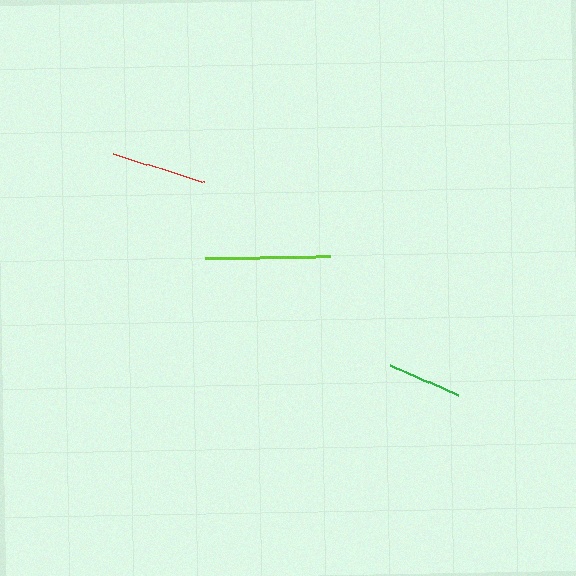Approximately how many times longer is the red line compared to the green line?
The red line is approximately 1.3 times the length of the green line.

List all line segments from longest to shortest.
From longest to shortest: lime, red, green.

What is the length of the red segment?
The red segment is approximately 95 pixels long.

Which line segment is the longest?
The lime line is the longest at approximately 125 pixels.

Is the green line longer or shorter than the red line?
The red line is longer than the green line.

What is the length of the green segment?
The green segment is approximately 73 pixels long.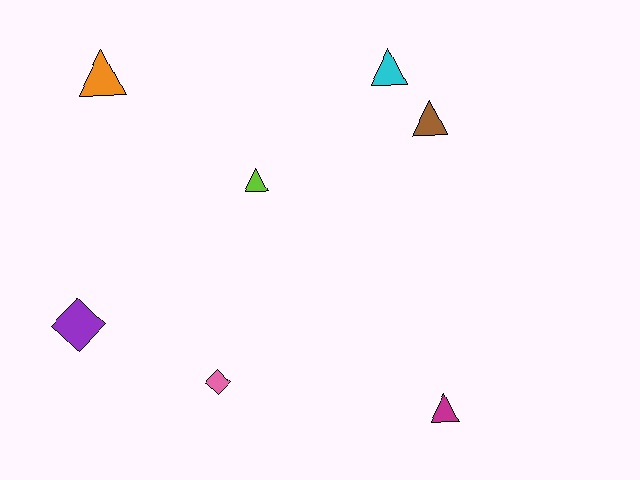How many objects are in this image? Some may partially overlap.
There are 7 objects.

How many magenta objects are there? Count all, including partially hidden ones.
There is 1 magenta object.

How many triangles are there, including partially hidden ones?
There are 5 triangles.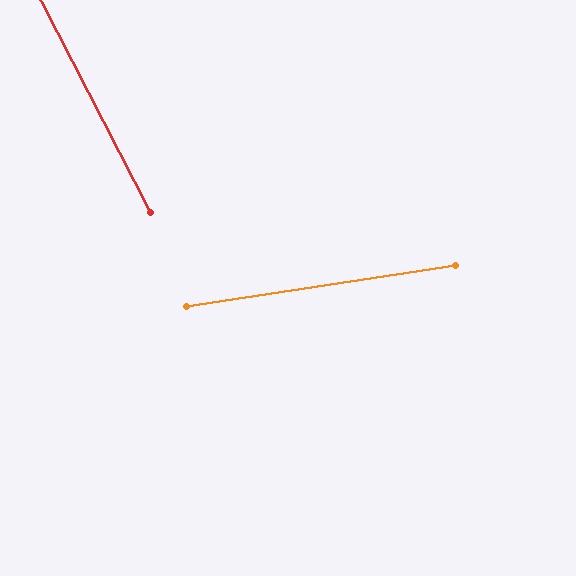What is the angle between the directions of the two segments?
Approximately 72 degrees.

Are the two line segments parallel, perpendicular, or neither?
Neither parallel nor perpendicular — they differ by about 72°.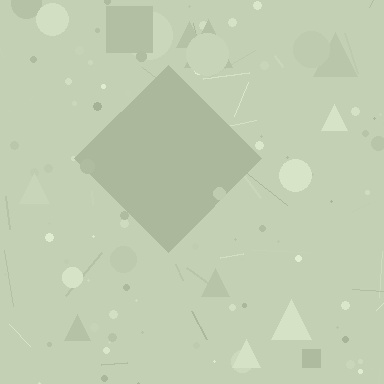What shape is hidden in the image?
A diamond is hidden in the image.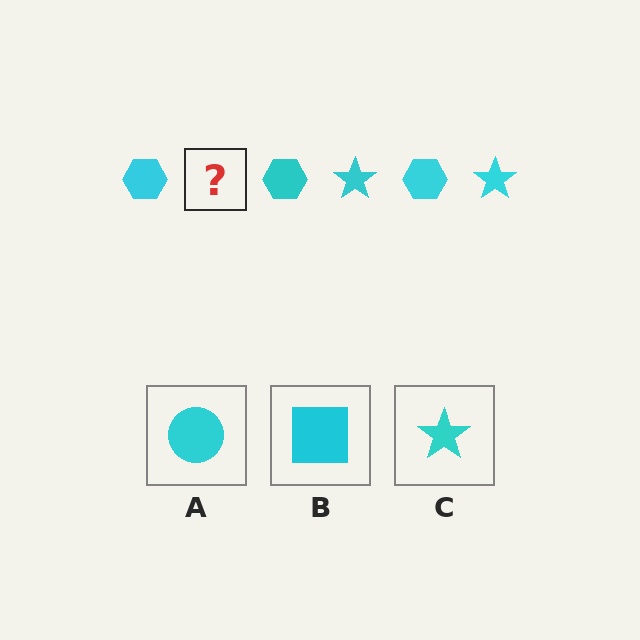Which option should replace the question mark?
Option C.